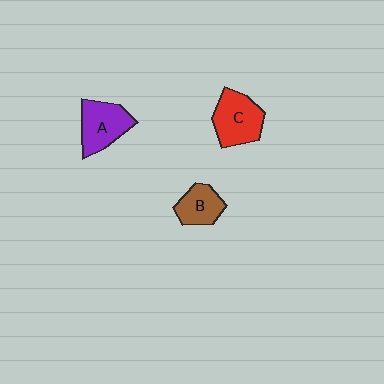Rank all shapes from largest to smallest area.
From largest to smallest: C (red), A (purple), B (brown).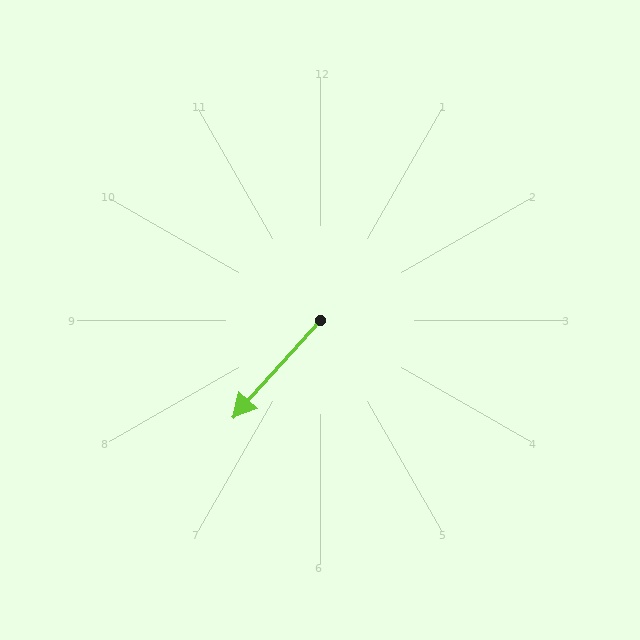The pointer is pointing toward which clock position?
Roughly 7 o'clock.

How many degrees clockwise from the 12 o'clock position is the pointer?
Approximately 222 degrees.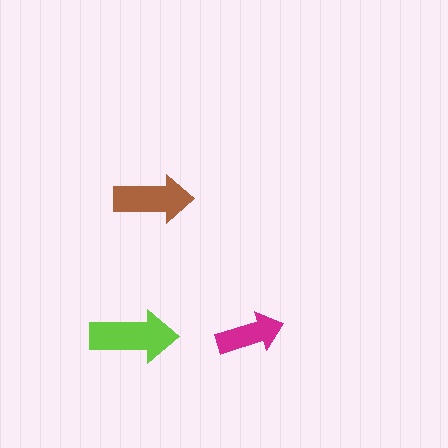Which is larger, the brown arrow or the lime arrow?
The lime one.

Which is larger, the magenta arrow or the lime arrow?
The lime one.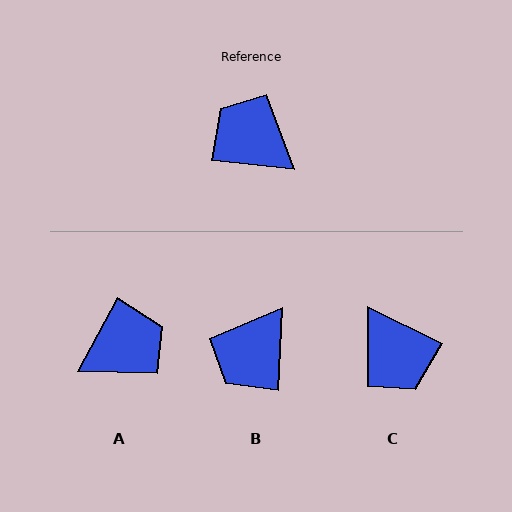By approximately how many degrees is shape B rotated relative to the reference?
Approximately 93 degrees counter-clockwise.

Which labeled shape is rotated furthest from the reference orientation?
C, about 160 degrees away.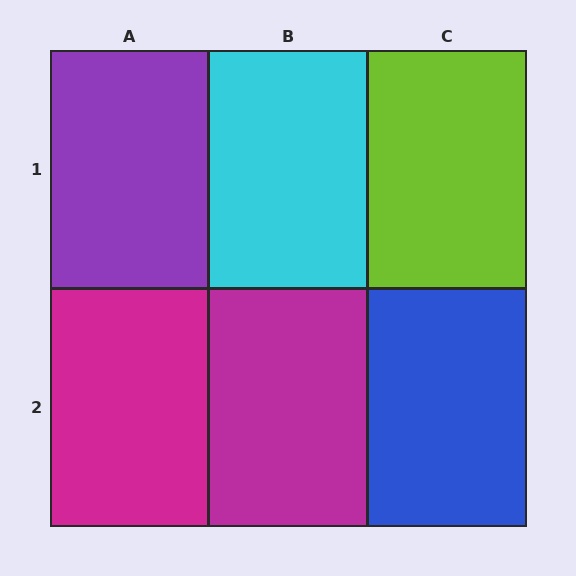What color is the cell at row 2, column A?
Magenta.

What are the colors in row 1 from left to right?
Purple, cyan, lime.